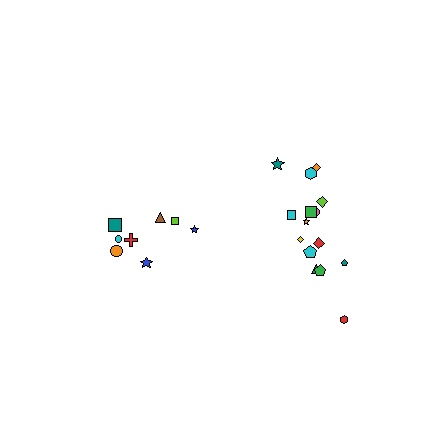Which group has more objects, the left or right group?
The right group.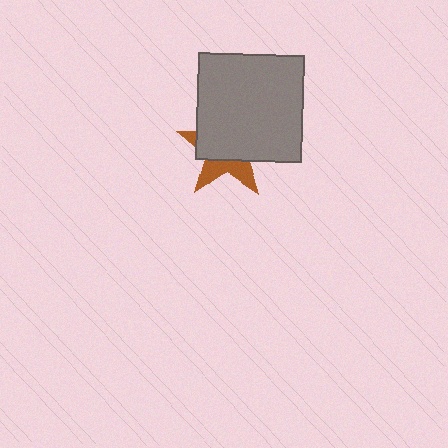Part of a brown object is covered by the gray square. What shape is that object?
It is a star.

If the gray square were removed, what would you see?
You would see the complete brown star.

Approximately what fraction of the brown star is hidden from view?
Roughly 65% of the brown star is hidden behind the gray square.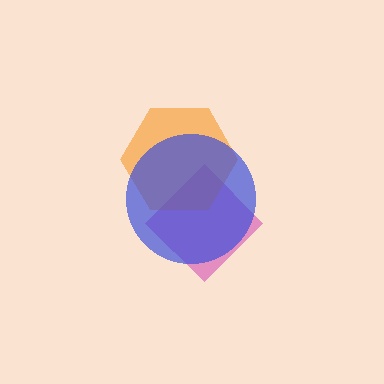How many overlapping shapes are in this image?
There are 3 overlapping shapes in the image.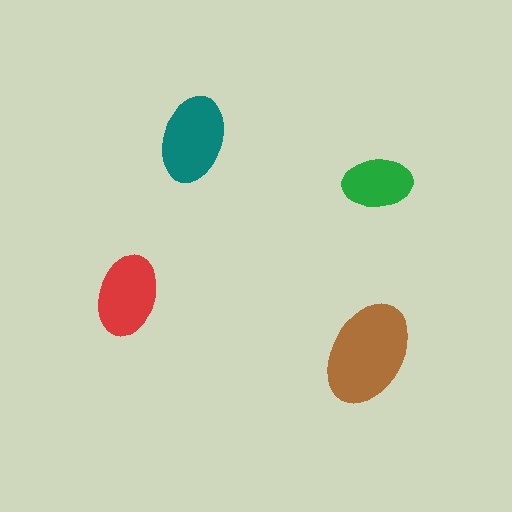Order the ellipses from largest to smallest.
the brown one, the teal one, the red one, the green one.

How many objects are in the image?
There are 4 objects in the image.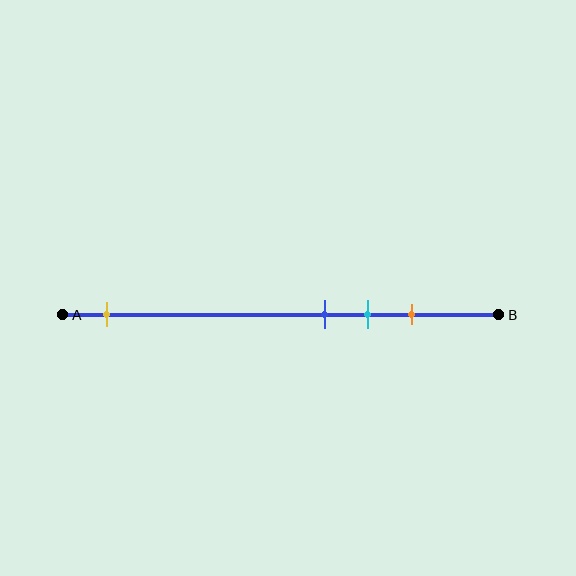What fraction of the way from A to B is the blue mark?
The blue mark is approximately 60% (0.6) of the way from A to B.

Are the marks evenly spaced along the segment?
No, the marks are not evenly spaced.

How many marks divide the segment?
There are 4 marks dividing the segment.